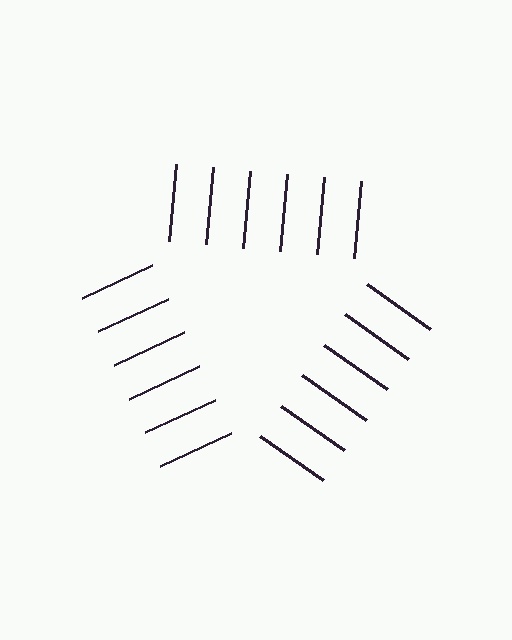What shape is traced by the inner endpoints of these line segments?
An illusory triangle — the line segments terminate on its edges but no continuous stroke is drawn.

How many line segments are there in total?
18 — 6 along each of the 3 edges.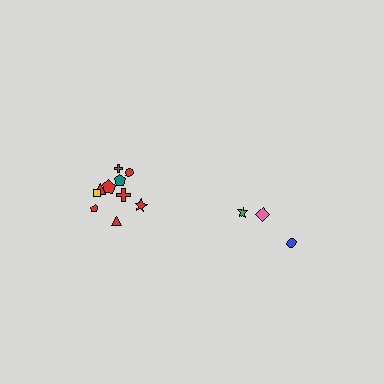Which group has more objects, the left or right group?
The left group.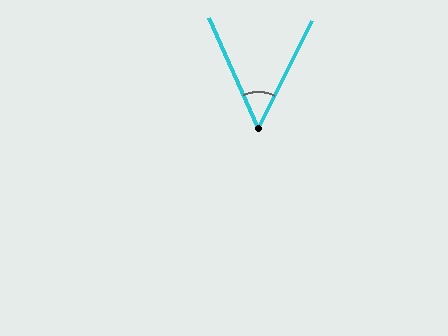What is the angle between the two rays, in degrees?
Approximately 51 degrees.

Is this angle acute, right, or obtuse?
It is acute.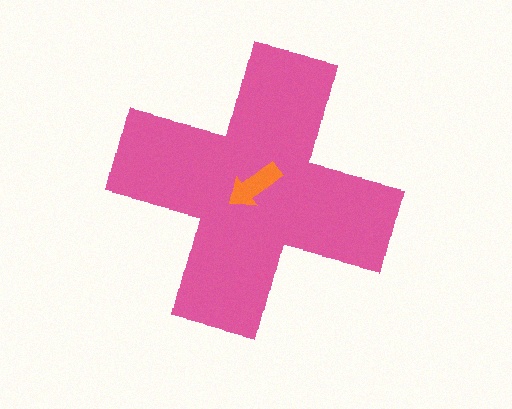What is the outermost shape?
The pink cross.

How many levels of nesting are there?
2.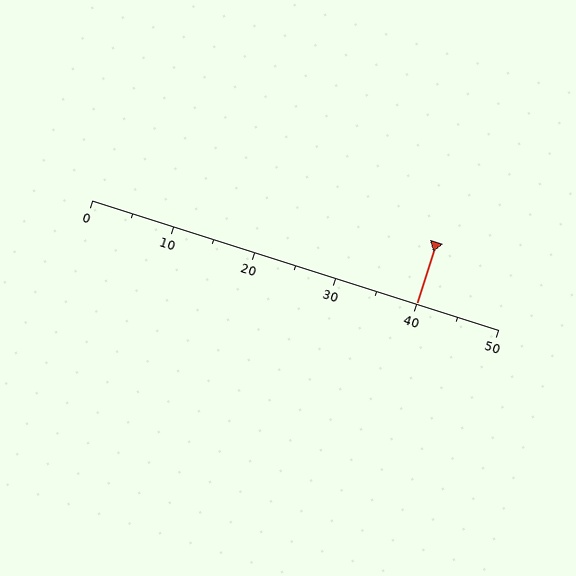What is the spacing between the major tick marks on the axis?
The major ticks are spaced 10 apart.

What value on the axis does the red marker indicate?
The marker indicates approximately 40.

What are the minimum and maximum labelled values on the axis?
The axis runs from 0 to 50.